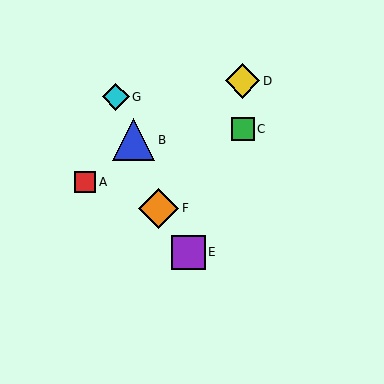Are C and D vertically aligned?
Yes, both are at x≈243.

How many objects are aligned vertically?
2 objects (C, D) are aligned vertically.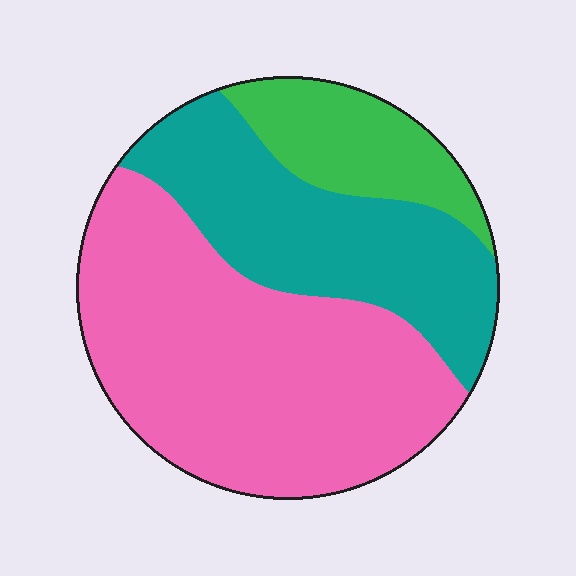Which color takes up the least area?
Green, at roughly 15%.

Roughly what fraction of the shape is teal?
Teal takes up between a quarter and a half of the shape.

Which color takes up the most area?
Pink, at roughly 55%.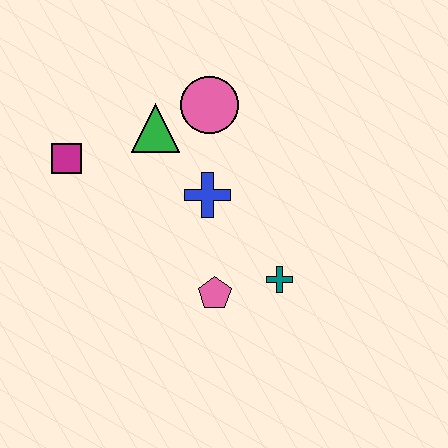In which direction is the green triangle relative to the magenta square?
The green triangle is to the right of the magenta square.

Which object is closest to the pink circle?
The green triangle is closest to the pink circle.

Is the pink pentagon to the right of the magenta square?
Yes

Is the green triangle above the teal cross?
Yes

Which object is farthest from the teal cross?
The magenta square is farthest from the teal cross.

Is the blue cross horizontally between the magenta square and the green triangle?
No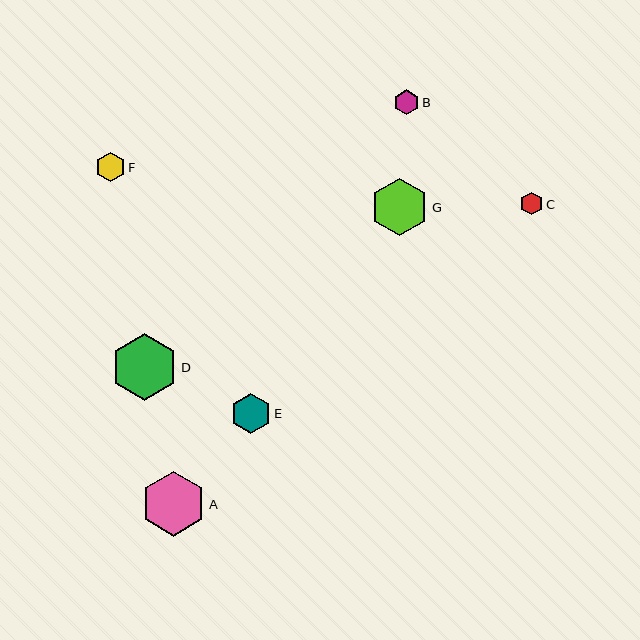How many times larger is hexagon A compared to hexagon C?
Hexagon A is approximately 2.9 times the size of hexagon C.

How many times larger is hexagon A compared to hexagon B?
Hexagon A is approximately 2.6 times the size of hexagon B.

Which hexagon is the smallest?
Hexagon C is the smallest with a size of approximately 22 pixels.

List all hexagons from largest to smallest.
From largest to smallest: D, A, G, E, F, B, C.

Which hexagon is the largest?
Hexagon D is the largest with a size of approximately 67 pixels.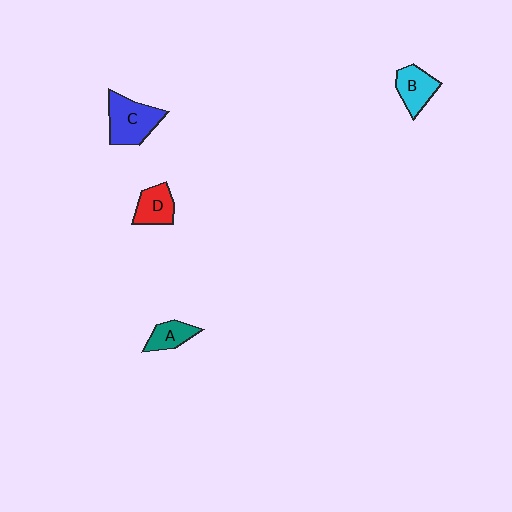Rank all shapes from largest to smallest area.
From largest to smallest: C (blue), B (cyan), D (red), A (teal).